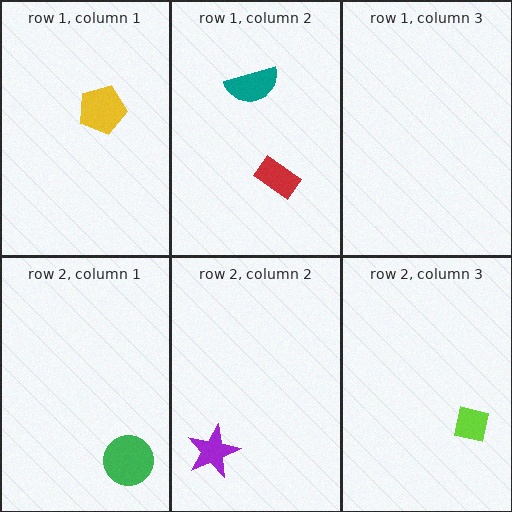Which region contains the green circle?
The row 2, column 1 region.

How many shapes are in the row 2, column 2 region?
1.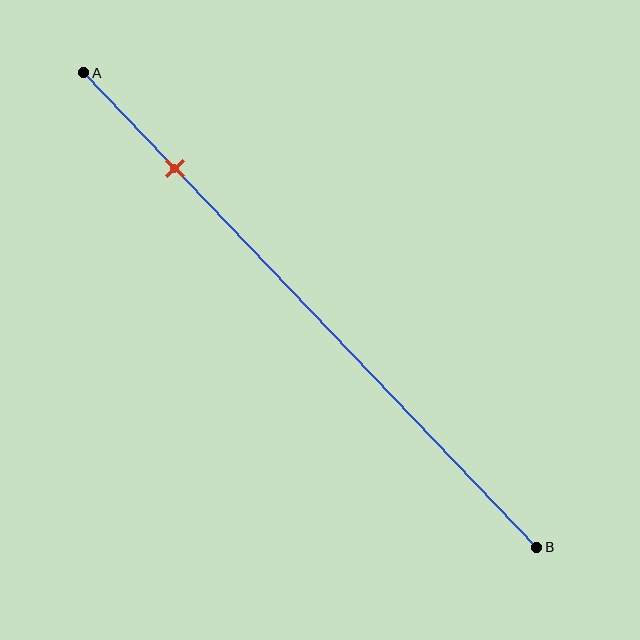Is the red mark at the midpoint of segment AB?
No, the mark is at about 20% from A, not at the 50% midpoint.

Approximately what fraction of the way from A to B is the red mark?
The red mark is approximately 20% of the way from A to B.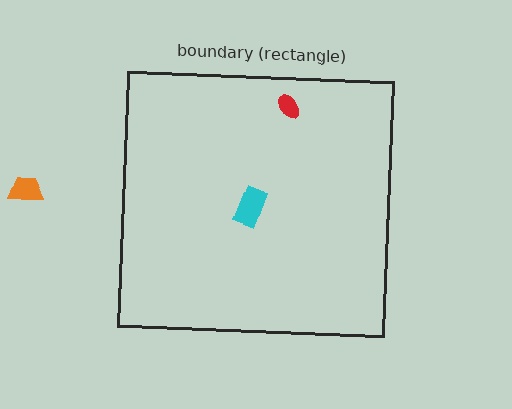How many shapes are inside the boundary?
2 inside, 1 outside.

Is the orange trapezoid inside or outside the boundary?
Outside.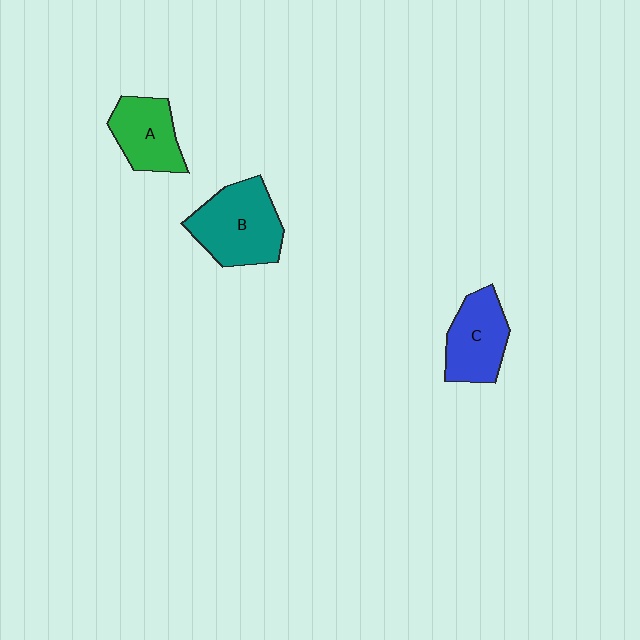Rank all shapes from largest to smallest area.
From largest to smallest: B (teal), C (blue), A (green).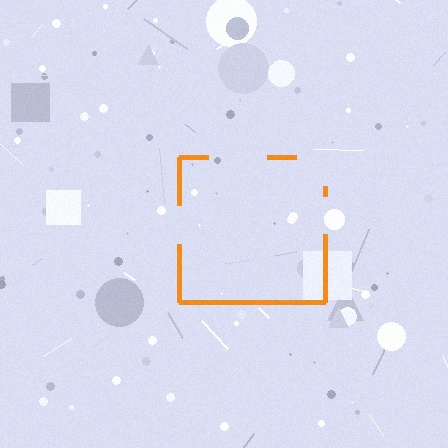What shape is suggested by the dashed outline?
The dashed outline suggests a square.